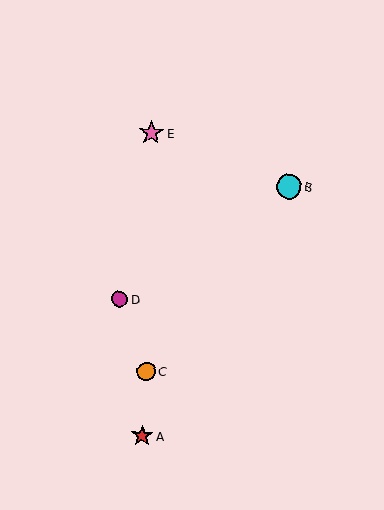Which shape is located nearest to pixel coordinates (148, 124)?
The pink star (labeled E) at (151, 133) is nearest to that location.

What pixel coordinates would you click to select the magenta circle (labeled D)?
Click at (120, 300) to select the magenta circle D.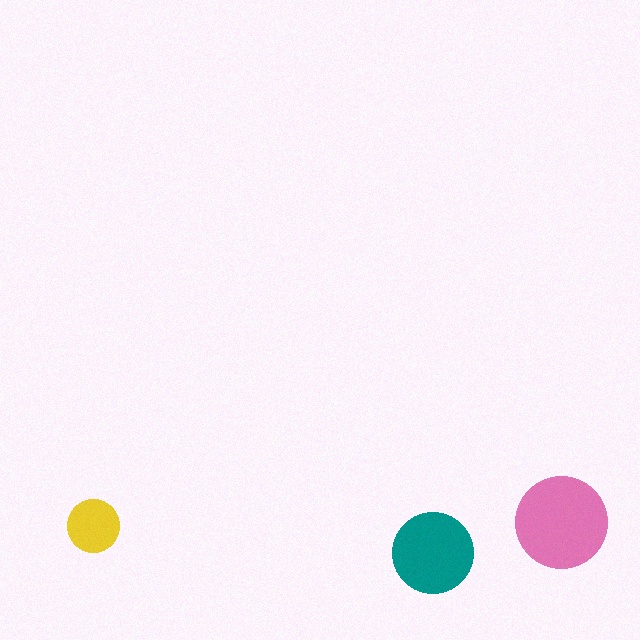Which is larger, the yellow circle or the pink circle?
The pink one.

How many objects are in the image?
There are 3 objects in the image.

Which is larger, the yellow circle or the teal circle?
The teal one.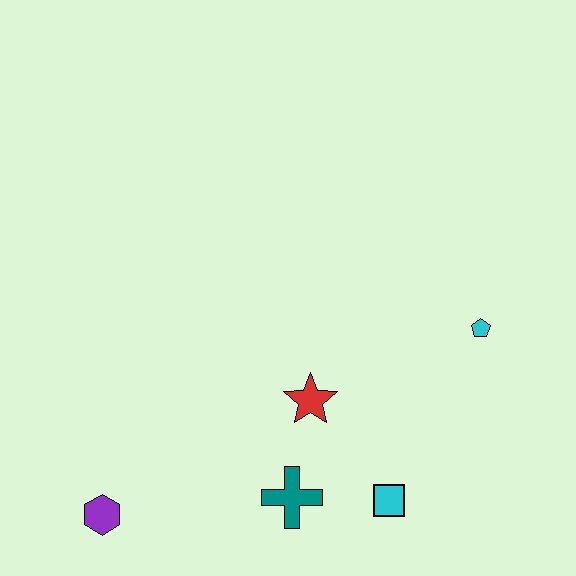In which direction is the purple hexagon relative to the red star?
The purple hexagon is to the left of the red star.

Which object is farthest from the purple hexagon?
The cyan pentagon is farthest from the purple hexagon.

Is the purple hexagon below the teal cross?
Yes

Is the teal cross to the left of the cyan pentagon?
Yes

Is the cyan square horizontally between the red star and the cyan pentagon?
Yes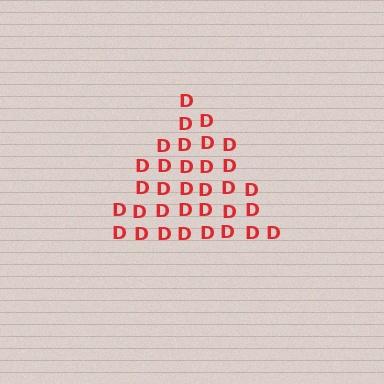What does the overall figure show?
The overall figure shows a triangle.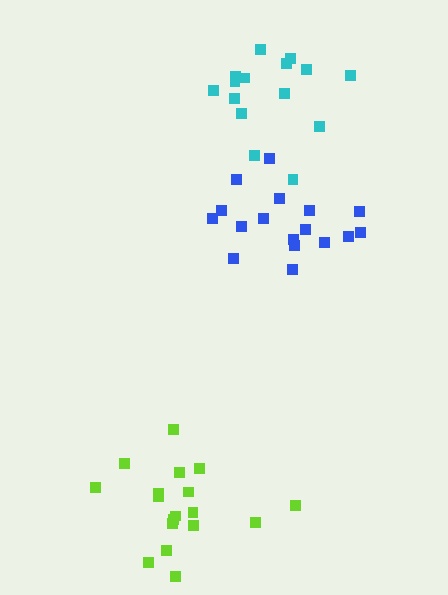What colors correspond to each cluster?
The clusters are colored: blue, lime, cyan.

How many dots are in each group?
Group 1: 17 dots, Group 2: 18 dots, Group 3: 15 dots (50 total).